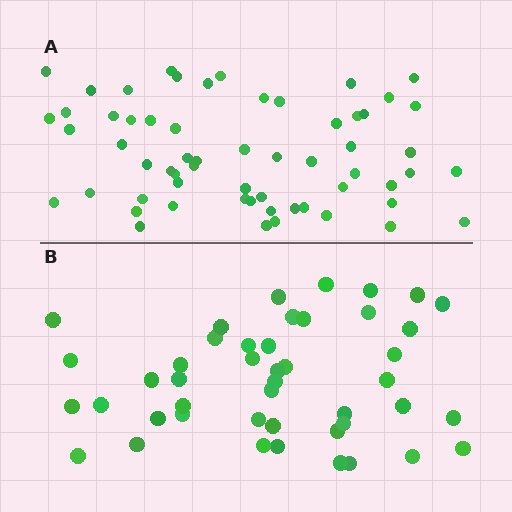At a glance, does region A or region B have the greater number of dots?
Region A (the top region) has more dots.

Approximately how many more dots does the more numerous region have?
Region A has approximately 15 more dots than region B.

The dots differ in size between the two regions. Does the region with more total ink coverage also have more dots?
No. Region B has more total ink coverage because its dots are larger, but region A actually contains more individual dots. Total area can be misleading — the number of items is what matters here.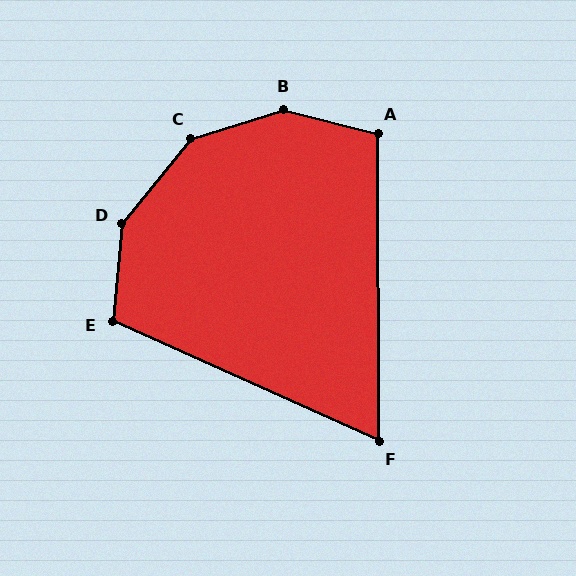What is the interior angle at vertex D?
Approximately 146 degrees (obtuse).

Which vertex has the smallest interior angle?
F, at approximately 66 degrees.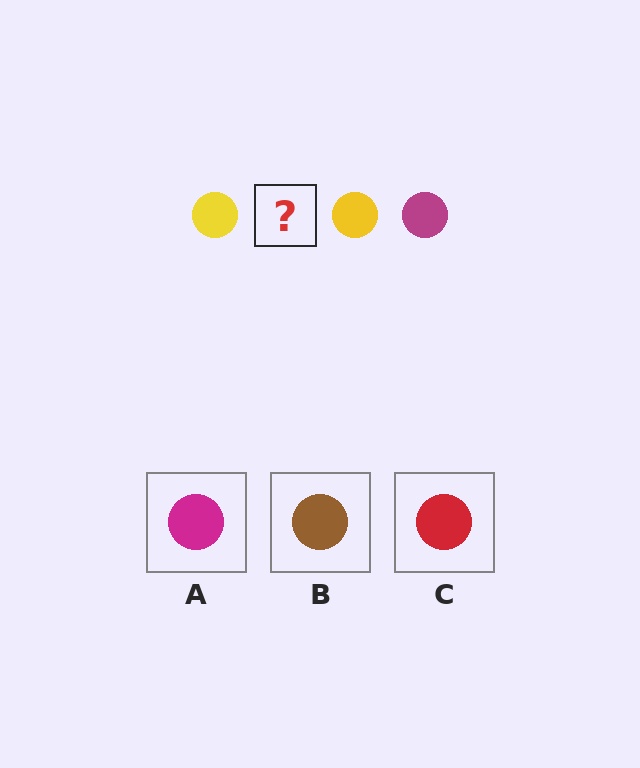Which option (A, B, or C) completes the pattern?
A.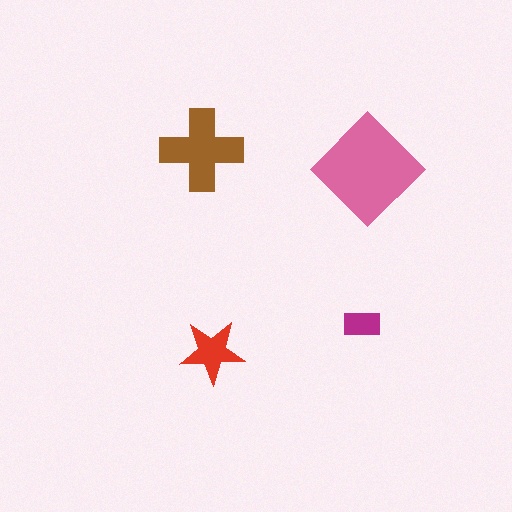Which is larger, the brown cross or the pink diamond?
The pink diamond.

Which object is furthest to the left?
The brown cross is leftmost.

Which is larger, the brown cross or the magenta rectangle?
The brown cross.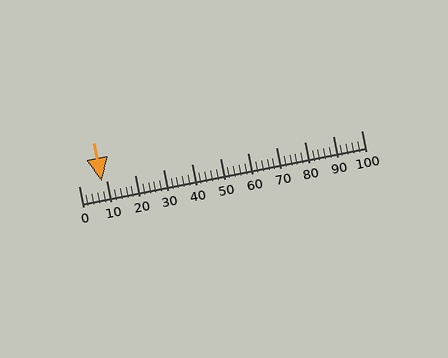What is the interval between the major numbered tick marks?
The major tick marks are spaced 10 units apart.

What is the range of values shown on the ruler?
The ruler shows values from 0 to 100.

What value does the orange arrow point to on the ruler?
The orange arrow points to approximately 8.